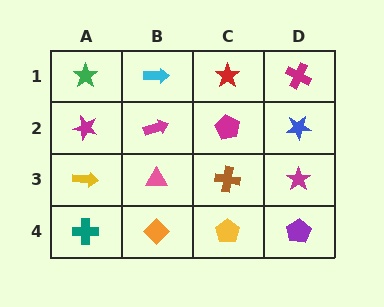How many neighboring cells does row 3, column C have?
4.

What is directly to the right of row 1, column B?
A red star.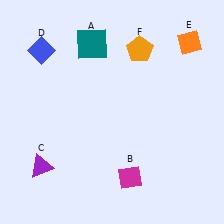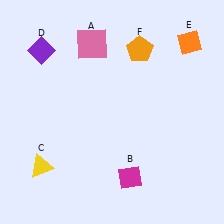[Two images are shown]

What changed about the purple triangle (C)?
In Image 1, C is purple. In Image 2, it changed to yellow.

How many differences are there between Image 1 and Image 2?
There are 3 differences between the two images.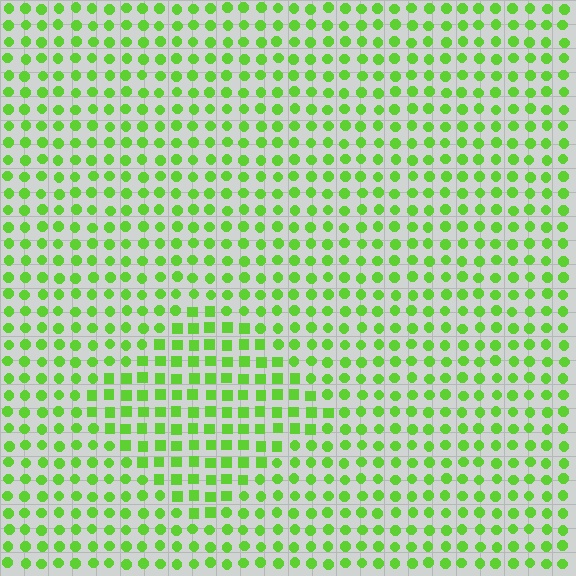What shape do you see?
I see a diamond.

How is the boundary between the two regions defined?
The boundary is defined by a change in element shape: squares inside vs. circles outside. All elements share the same color and spacing.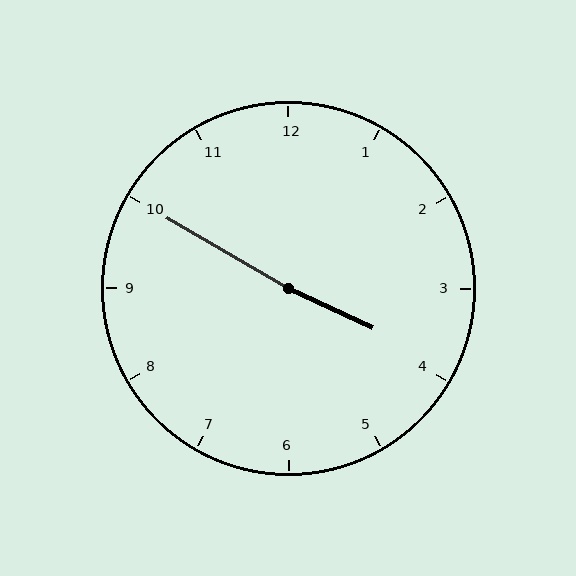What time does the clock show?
3:50.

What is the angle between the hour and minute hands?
Approximately 175 degrees.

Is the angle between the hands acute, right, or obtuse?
It is obtuse.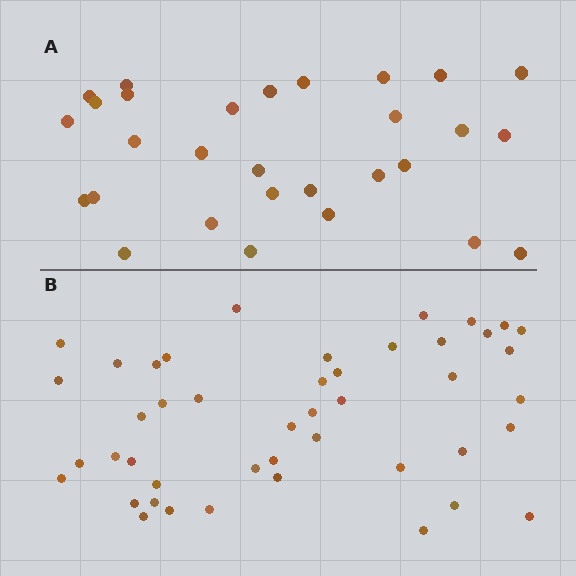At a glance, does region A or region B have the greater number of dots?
Region B (the bottom region) has more dots.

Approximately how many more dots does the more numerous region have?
Region B has approximately 15 more dots than region A.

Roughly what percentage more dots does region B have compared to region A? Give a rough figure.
About 55% more.